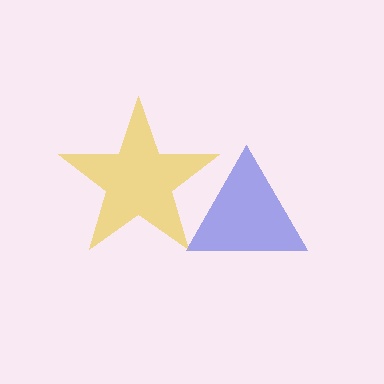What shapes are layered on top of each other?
The layered shapes are: a blue triangle, a yellow star.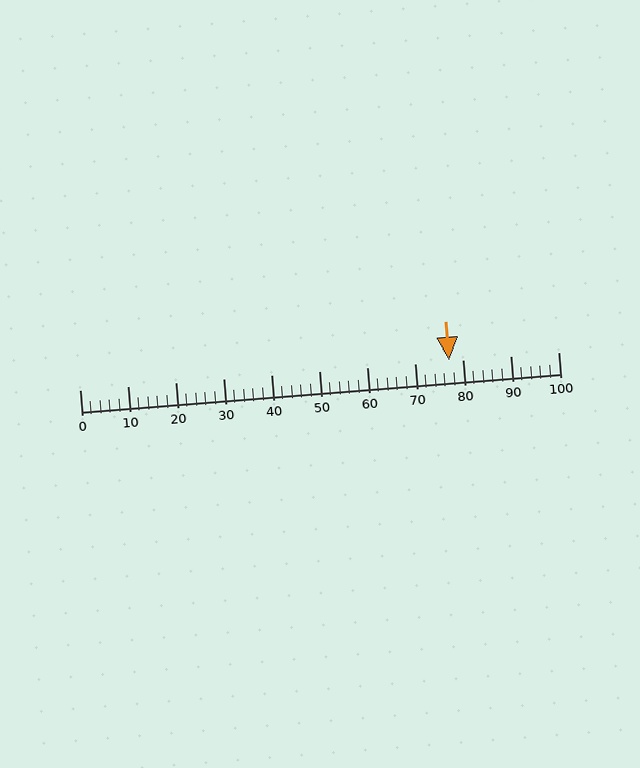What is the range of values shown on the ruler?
The ruler shows values from 0 to 100.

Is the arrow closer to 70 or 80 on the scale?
The arrow is closer to 80.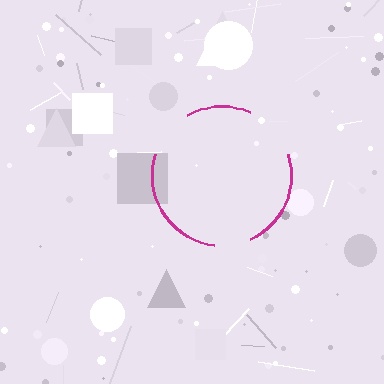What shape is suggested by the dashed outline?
The dashed outline suggests a circle.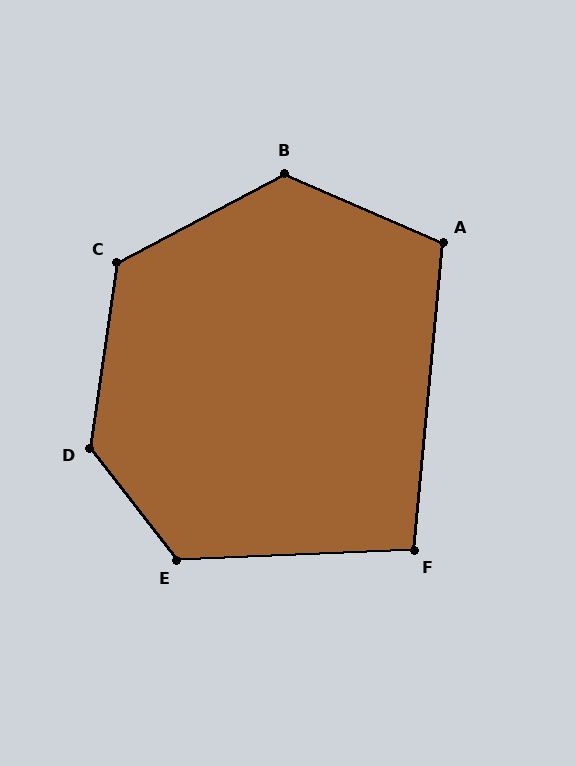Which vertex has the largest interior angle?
D, at approximately 133 degrees.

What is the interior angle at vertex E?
Approximately 126 degrees (obtuse).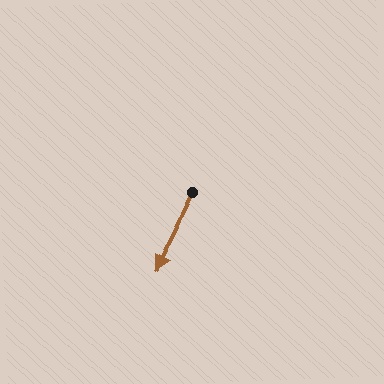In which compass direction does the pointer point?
Southwest.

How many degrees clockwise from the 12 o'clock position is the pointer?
Approximately 207 degrees.